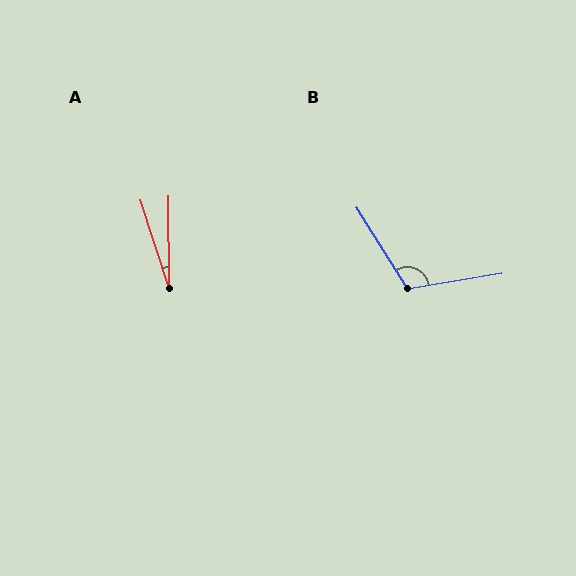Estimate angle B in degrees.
Approximately 113 degrees.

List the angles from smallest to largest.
A (18°), B (113°).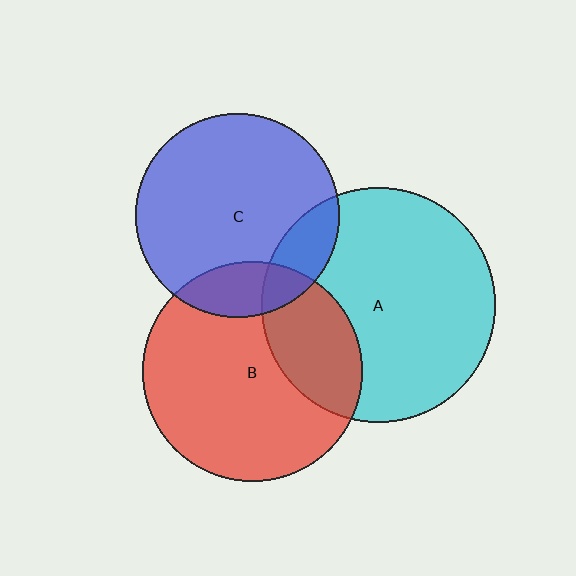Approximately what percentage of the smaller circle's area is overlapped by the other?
Approximately 15%.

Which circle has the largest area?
Circle A (cyan).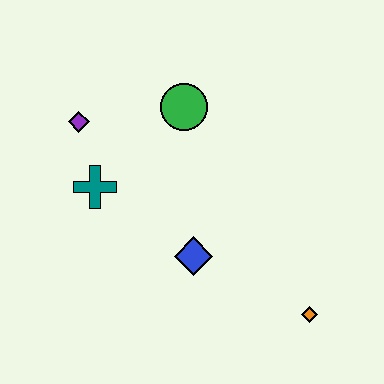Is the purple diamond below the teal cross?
No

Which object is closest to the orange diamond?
The blue diamond is closest to the orange diamond.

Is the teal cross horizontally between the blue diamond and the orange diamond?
No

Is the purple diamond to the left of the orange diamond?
Yes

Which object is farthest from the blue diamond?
The purple diamond is farthest from the blue diamond.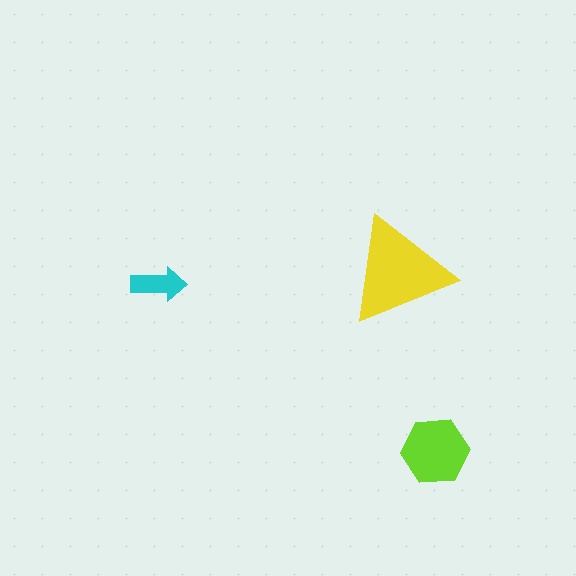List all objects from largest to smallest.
The yellow triangle, the lime hexagon, the cyan arrow.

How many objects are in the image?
There are 3 objects in the image.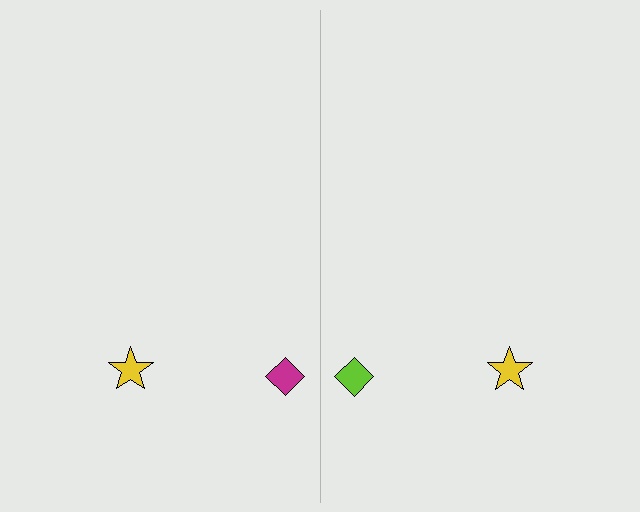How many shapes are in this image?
There are 4 shapes in this image.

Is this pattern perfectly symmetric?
No, the pattern is not perfectly symmetric. The lime diamond on the right side breaks the symmetry — its mirror counterpart is magenta.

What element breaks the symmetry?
The lime diamond on the right side breaks the symmetry — its mirror counterpart is magenta.